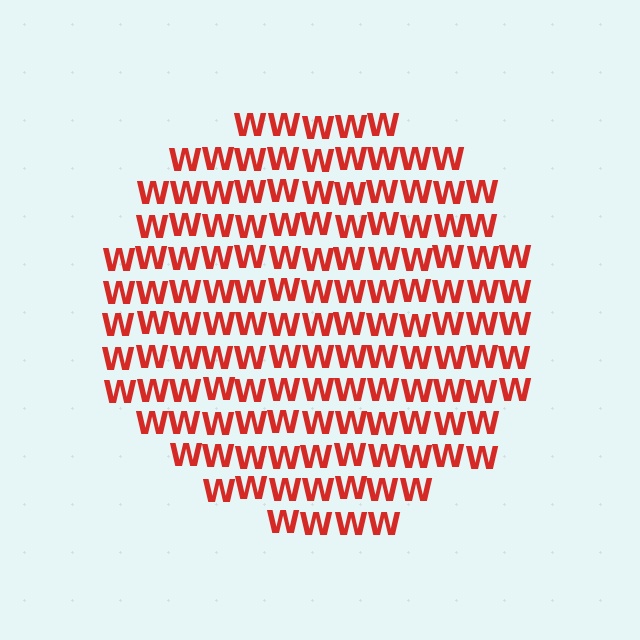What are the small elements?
The small elements are letter W's.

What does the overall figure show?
The overall figure shows a circle.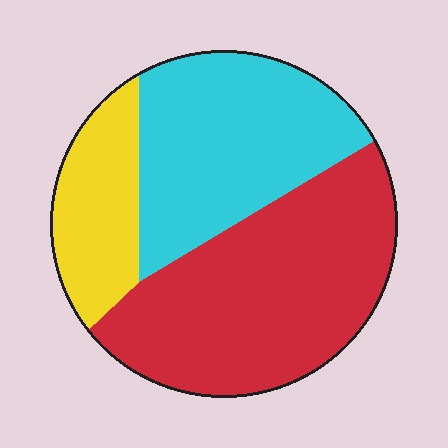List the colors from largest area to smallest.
From largest to smallest: red, cyan, yellow.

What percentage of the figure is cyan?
Cyan takes up between a third and a half of the figure.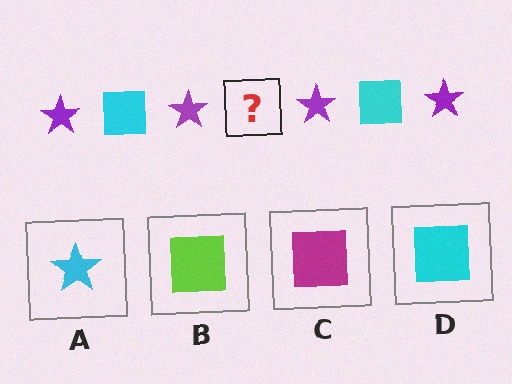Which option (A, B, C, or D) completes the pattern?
D.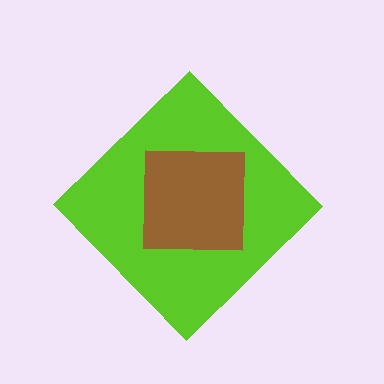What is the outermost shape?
The lime diamond.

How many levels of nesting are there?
2.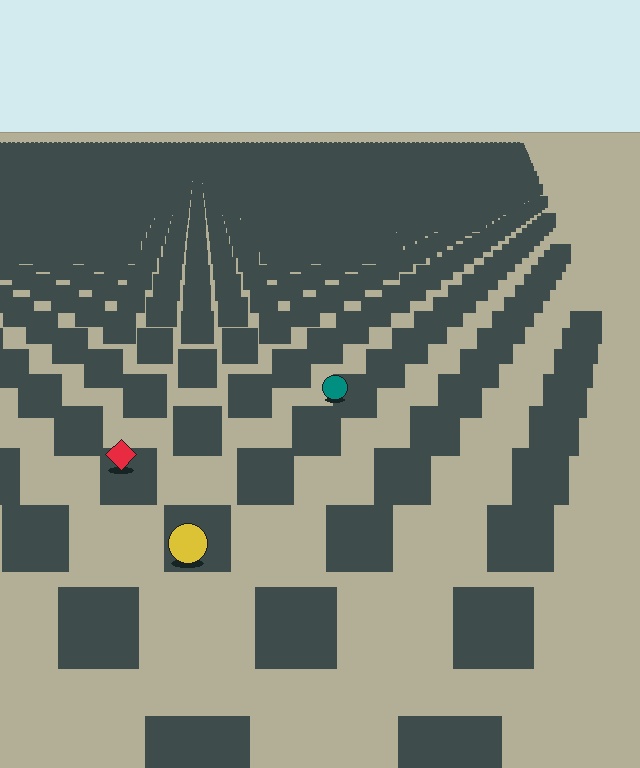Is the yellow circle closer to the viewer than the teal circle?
Yes. The yellow circle is closer — you can tell from the texture gradient: the ground texture is coarser near it.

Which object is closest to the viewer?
The yellow circle is closest. The texture marks near it are larger and more spread out.